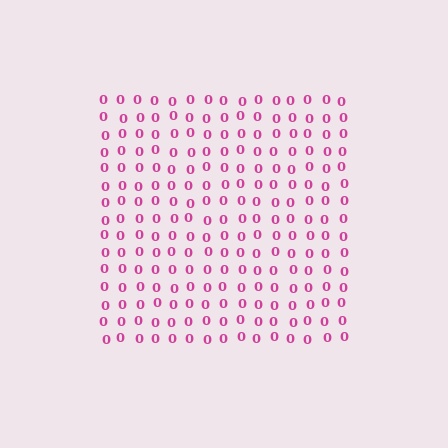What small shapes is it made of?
It is made of small digit 0's.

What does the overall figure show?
The overall figure shows a square.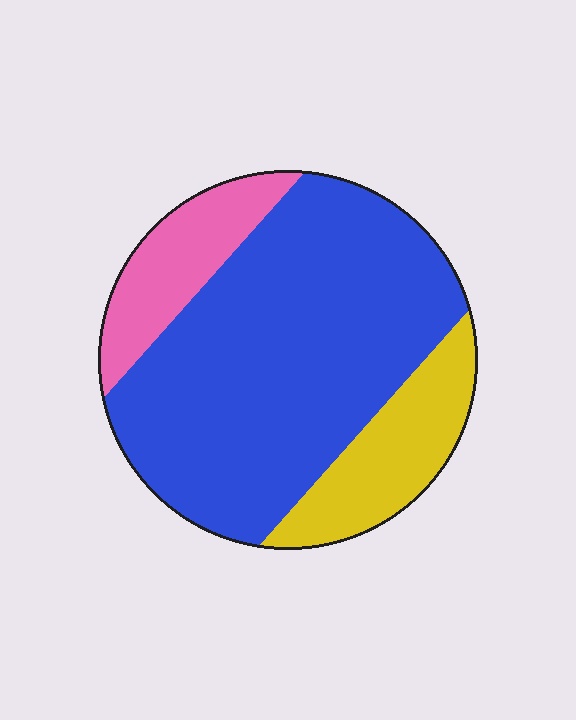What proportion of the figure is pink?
Pink takes up about one sixth (1/6) of the figure.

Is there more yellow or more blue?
Blue.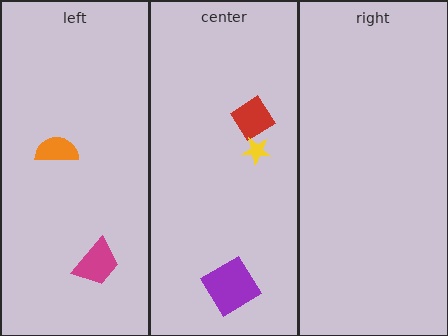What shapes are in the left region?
The magenta trapezoid, the orange semicircle.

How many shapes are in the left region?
2.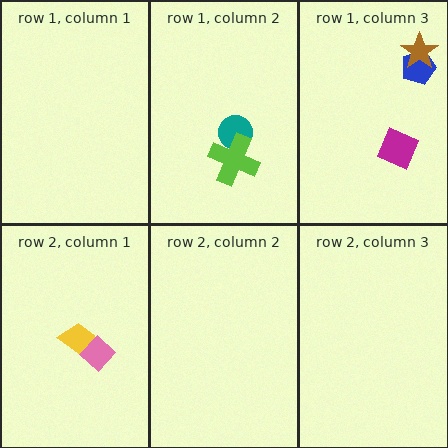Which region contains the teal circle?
The row 1, column 2 region.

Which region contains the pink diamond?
The row 2, column 1 region.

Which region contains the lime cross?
The row 1, column 2 region.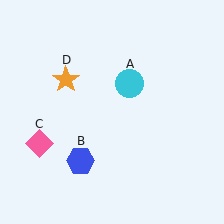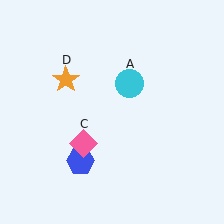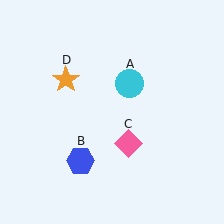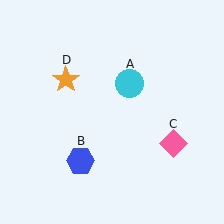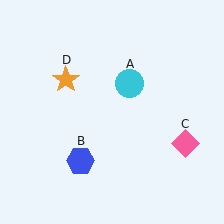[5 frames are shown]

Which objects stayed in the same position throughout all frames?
Cyan circle (object A) and blue hexagon (object B) and orange star (object D) remained stationary.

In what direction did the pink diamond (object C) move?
The pink diamond (object C) moved right.